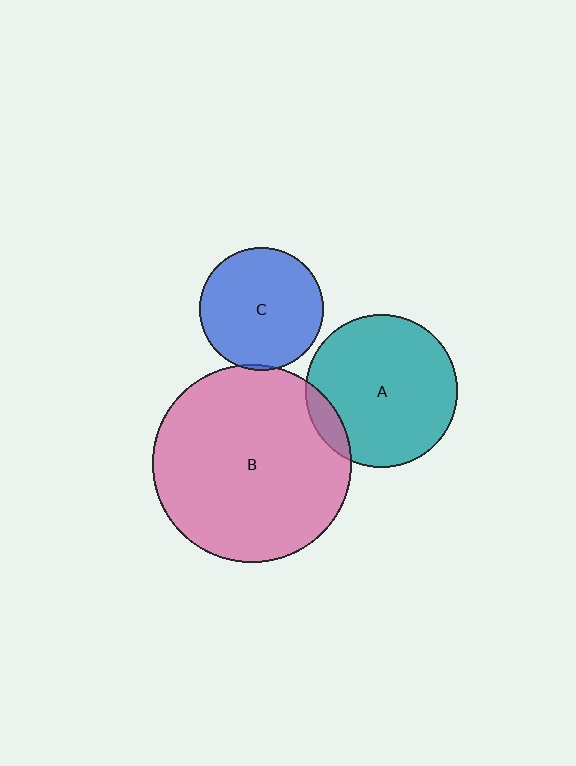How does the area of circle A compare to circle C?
Approximately 1.5 times.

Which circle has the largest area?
Circle B (pink).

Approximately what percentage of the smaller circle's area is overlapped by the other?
Approximately 10%.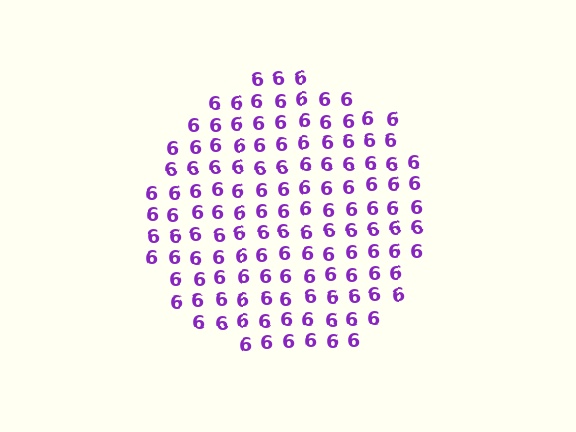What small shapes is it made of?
It is made of small digit 6's.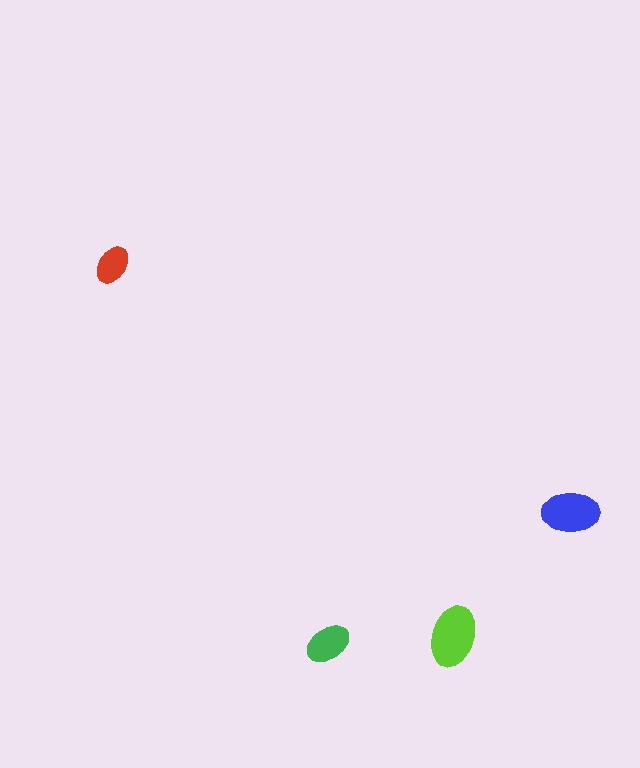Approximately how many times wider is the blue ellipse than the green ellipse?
About 1.5 times wider.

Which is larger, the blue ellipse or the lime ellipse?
The lime one.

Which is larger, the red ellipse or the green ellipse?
The green one.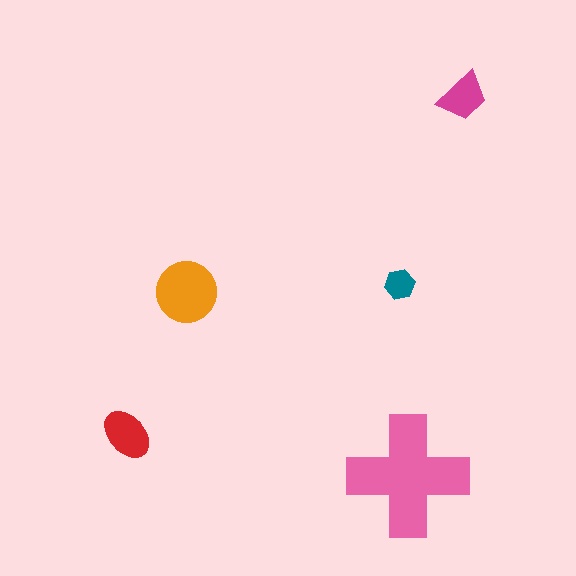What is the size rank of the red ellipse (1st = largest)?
3rd.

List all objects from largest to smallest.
The pink cross, the orange circle, the red ellipse, the magenta trapezoid, the teal hexagon.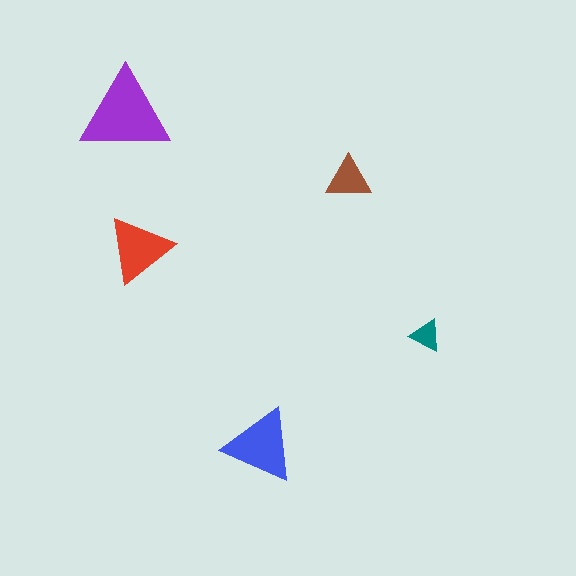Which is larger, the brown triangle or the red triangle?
The red one.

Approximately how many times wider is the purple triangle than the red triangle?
About 1.5 times wider.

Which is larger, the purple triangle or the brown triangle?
The purple one.